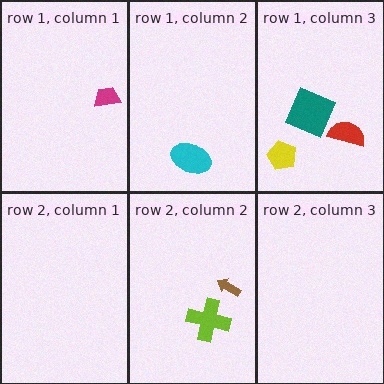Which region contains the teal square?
The row 1, column 3 region.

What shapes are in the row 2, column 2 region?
The lime cross, the brown arrow.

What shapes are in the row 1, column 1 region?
The magenta trapezoid.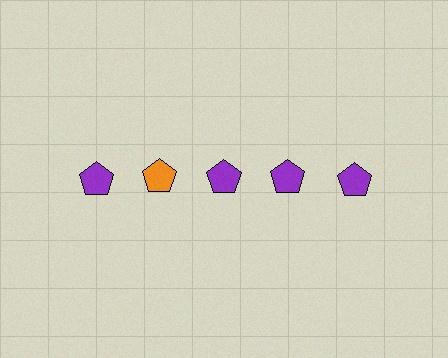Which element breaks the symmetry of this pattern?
The orange pentagon in the top row, second from left column breaks the symmetry. All other shapes are purple pentagons.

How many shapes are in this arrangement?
There are 5 shapes arranged in a grid pattern.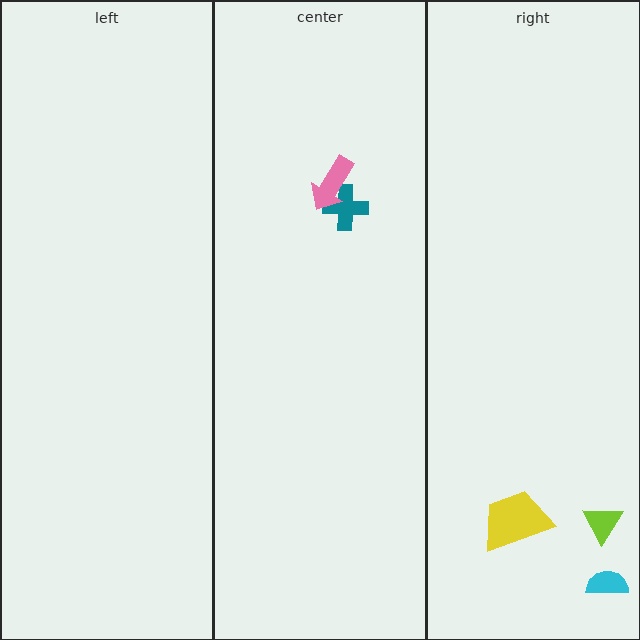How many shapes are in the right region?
3.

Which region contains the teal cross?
The center region.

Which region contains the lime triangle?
The right region.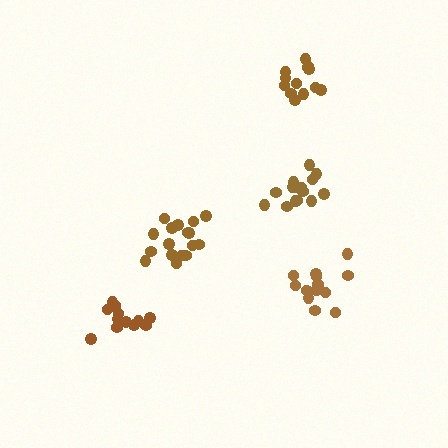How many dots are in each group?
Group 1: 12 dots, Group 2: 17 dots, Group 3: 14 dots, Group 4: 13 dots, Group 5: 16 dots (72 total).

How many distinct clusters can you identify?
There are 5 distinct clusters.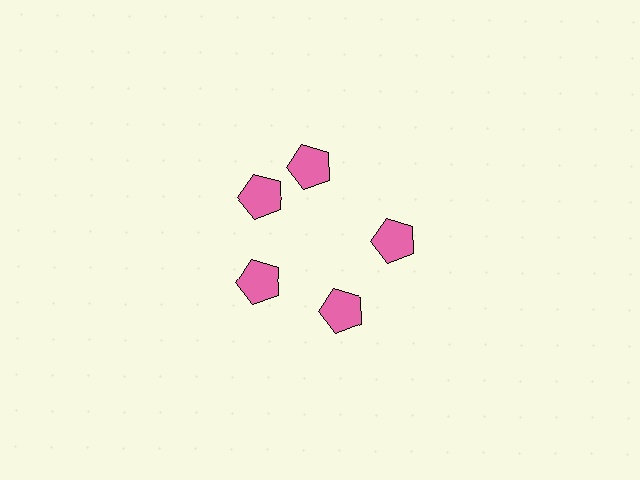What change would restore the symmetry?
The symmetry would be restored by rotating it back into even spacing with its neighbors so that all 5 pentagons sit at equal angles and equal distance from the center.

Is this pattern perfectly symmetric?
No. The 5 pink pentagons are arranged in a ring, but one element near the 1 o'clock position is rotated out of alignment along the ring, breaking the 5-fold rotational symmetry.